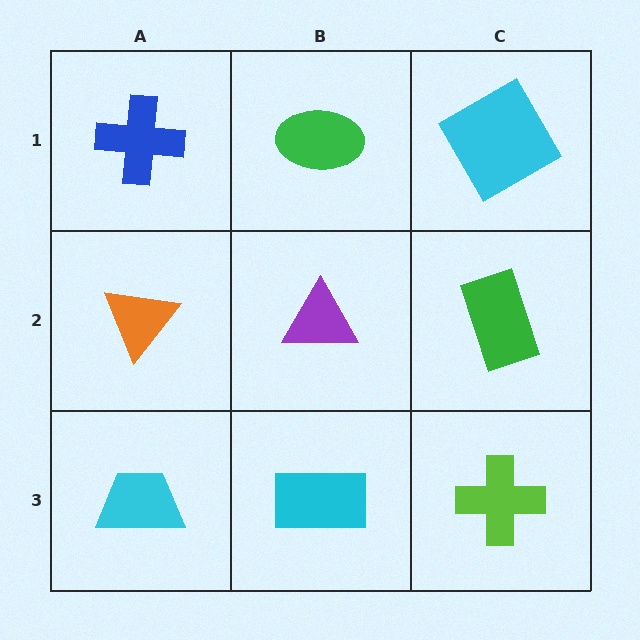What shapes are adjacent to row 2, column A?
A blue cross (row 1, column A), a cyan trapezoid (row 3, column A), a purple triangle (row 2, column B).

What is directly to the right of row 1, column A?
A green ellipse.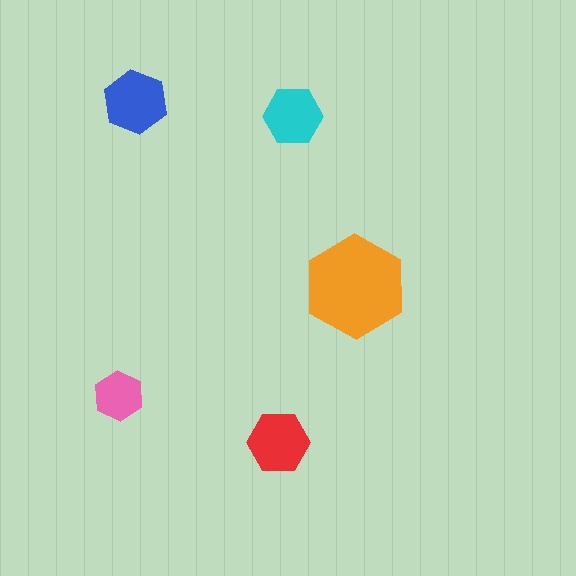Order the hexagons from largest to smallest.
the orange one, the blue one, the red one, the cyan one, the pink one.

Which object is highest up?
The blue hexagon is topmost.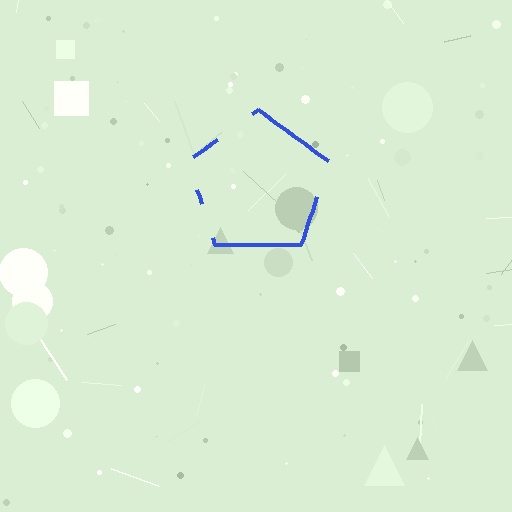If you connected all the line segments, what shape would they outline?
They would outline a pentagon.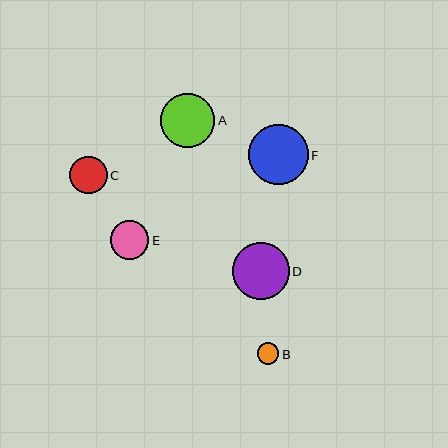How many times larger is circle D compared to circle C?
Circle D is approximately 1.5 times the size of circle C.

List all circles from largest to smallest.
From largest to smallest: F, D, A, E, C, B.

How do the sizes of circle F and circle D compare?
Circle F and circle D are approximately the same size.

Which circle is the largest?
Circle F is the largest with a size of approximately 60 pixels.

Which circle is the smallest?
Circle B is the smallest with a size of approximately 22 pixels.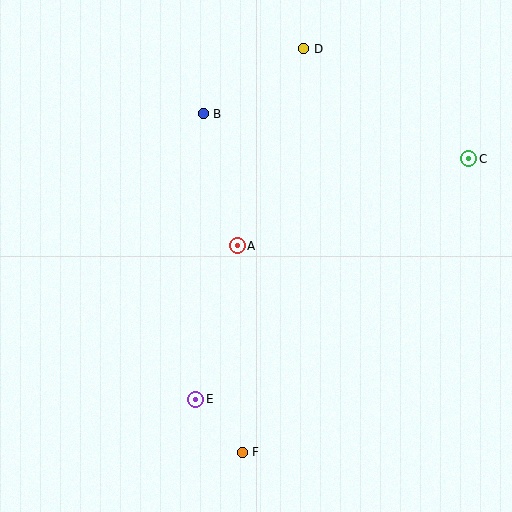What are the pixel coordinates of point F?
Point F is at (242, 453).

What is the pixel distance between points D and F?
The distance between D and F is 408 pixels.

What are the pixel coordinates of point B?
Point B is at (203, 114).